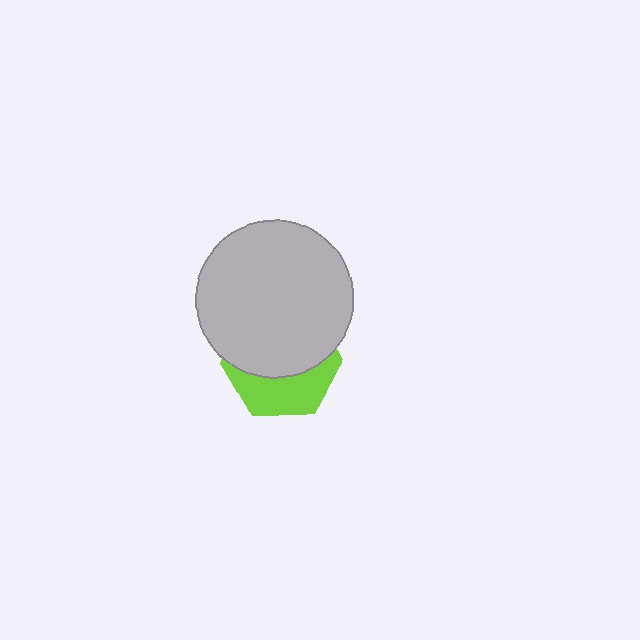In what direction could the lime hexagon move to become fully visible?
The lime hexagon could move down. That would shift it out from behind the light gray circle entirely.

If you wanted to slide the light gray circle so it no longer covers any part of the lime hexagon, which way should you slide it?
Slide it up — that is the most direct way to separate the two shapes.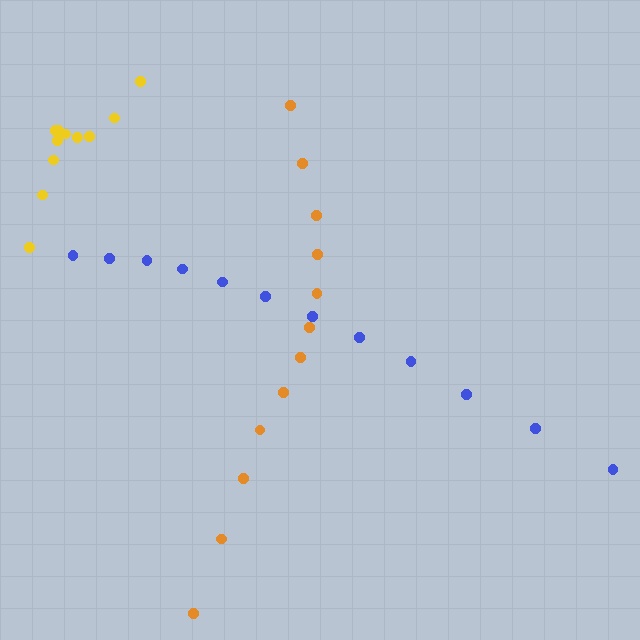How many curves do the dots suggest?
There are 3 distinct paths.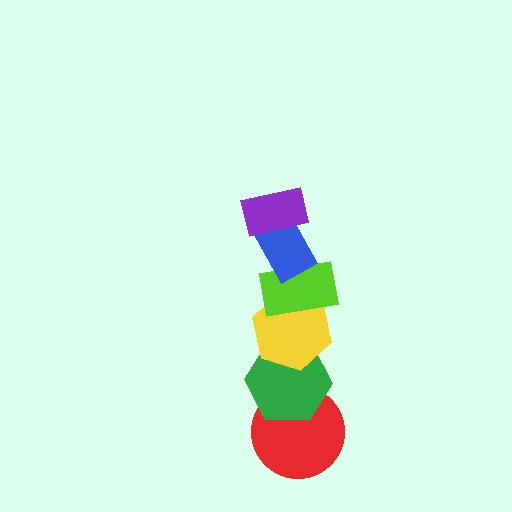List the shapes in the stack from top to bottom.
From top to bottom: the purple rectangle, the blue rectangle, the lime rectangle, the yellow hexagon, the green hexagon, the red circle.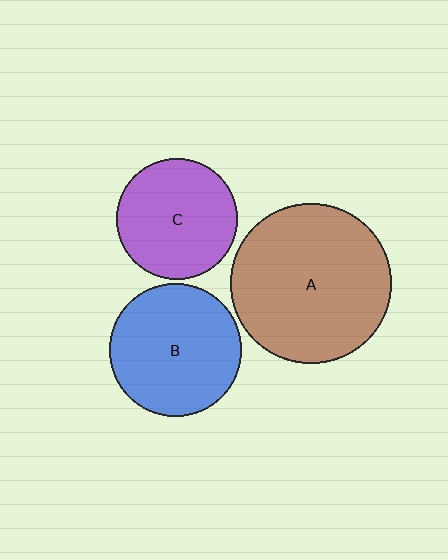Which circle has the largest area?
Circle A (brown).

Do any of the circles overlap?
No, none of the circles overlap.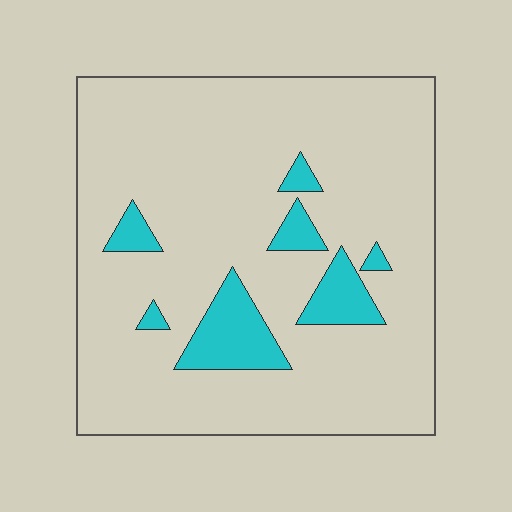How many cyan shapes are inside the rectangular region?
7.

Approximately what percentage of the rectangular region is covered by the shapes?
Approximately 10%.